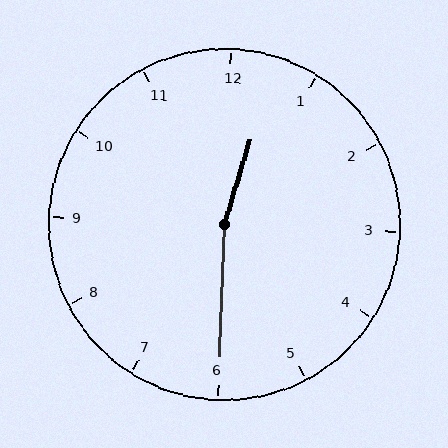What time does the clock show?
12:30.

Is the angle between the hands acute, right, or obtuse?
It is obtuse.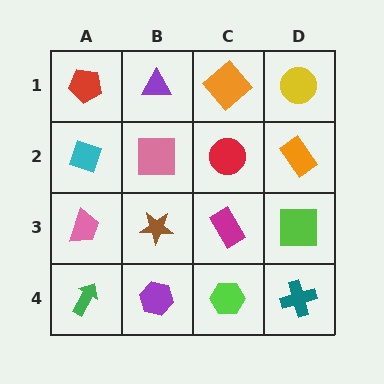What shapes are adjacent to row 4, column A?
A pink trapezoid (row 3, column A), a purple hexagon (row 4, column B).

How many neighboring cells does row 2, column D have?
3.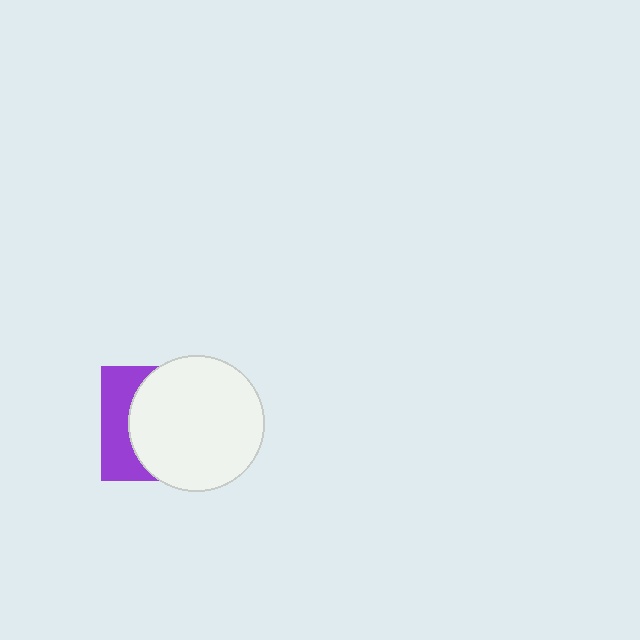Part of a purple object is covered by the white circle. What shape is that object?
It is a square.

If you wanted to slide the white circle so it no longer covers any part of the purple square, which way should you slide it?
Slide it right — that is the most direct way to separate the two shapes.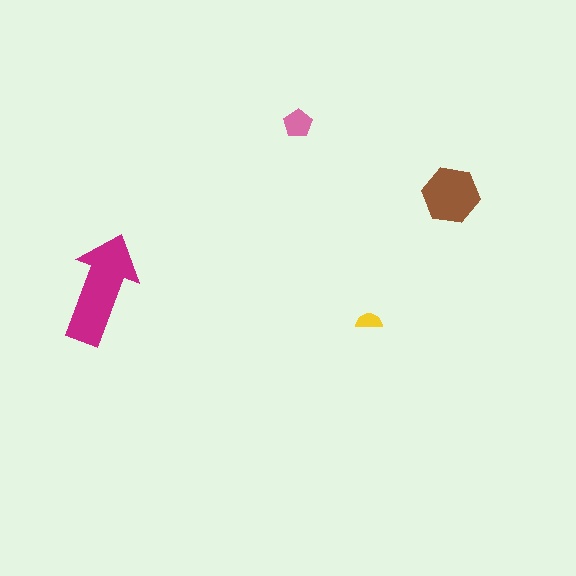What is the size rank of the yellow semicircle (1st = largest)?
4th.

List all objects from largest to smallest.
The magenta arrow, the brown hexagon, the pink pentagon, the yellow semicircle.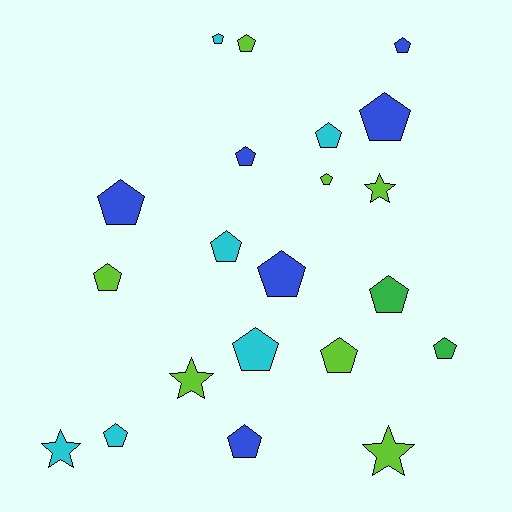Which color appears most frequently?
Lime, with 7 objects.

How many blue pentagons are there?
There are 6 blue pentagons.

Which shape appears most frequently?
Pentagon, with 17 objects.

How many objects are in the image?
There are 21 objects.